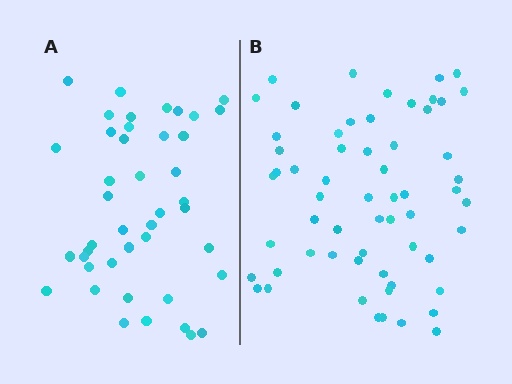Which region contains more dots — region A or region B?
Region B (the right region) has more dots.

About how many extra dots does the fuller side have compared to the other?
Region B has approximately 15 more dots than region A.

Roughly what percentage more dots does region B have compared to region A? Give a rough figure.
About 40% more.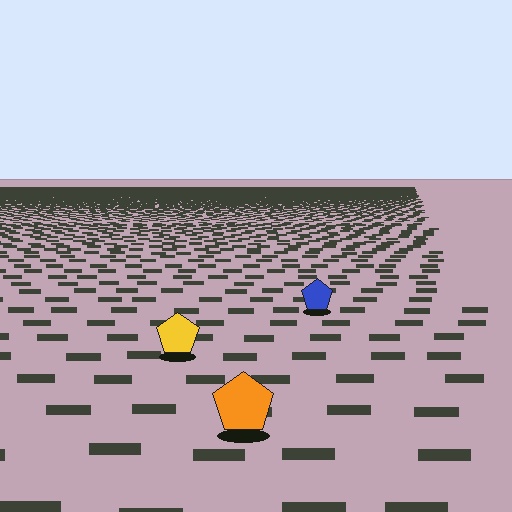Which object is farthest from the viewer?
The blue pentagon is farthest from the viewer. It appears smaller and the ground texture around it is denser.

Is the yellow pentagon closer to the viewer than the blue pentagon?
Yes. The yellow pentagon is closer — you can tell from the texture gradient: the ground texture is coarser near it.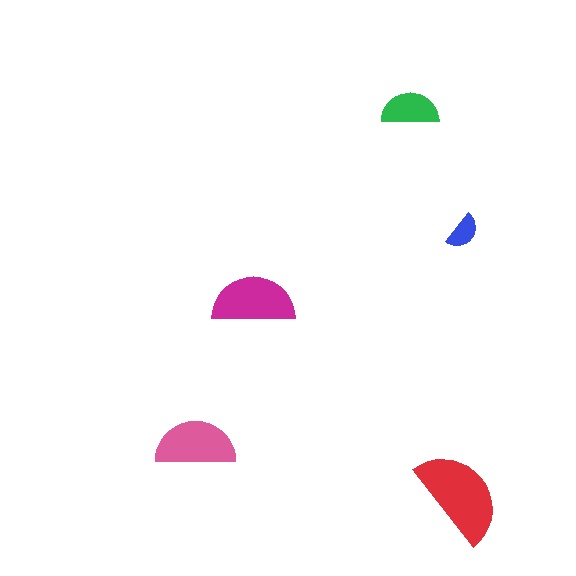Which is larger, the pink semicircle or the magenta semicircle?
The magenta one.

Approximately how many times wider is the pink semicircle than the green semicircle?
About 1.5 times wider.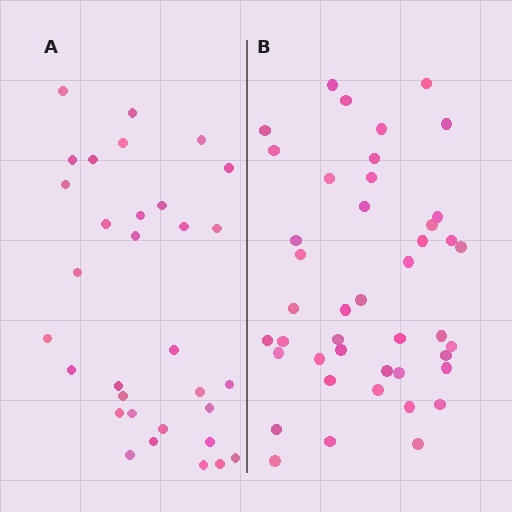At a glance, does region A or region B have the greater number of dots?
Region B (the right region) has more dots.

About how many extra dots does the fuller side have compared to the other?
Region B has roughly 12 or so more dots than region A.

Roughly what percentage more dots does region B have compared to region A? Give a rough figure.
About 35% more.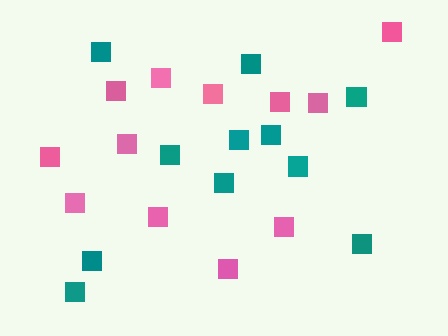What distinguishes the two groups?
There are 2 groups: one group of pink squares (12) and one group of teal squares (11).